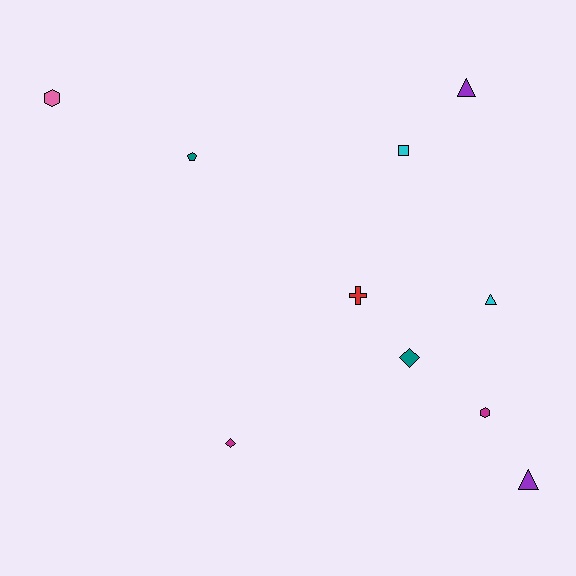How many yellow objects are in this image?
There are no yellow objects.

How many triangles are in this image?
There are 3 triangles.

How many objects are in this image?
There are 10 objects.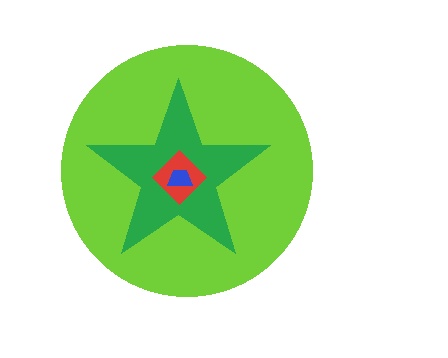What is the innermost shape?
The blue trapezoid.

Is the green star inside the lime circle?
Yes.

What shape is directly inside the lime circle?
The green star.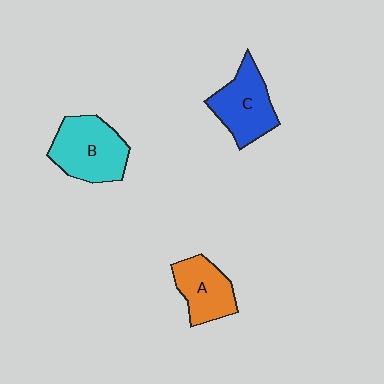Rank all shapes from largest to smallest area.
From largest to smallest: B (cyan), C (blue), A (orange).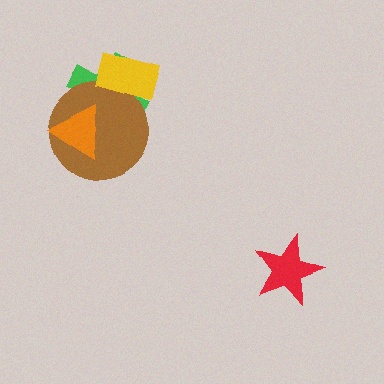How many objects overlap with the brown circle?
3 objects overlap with the brown circle.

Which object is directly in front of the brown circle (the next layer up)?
The orange triangle is directly in front of the brown circle.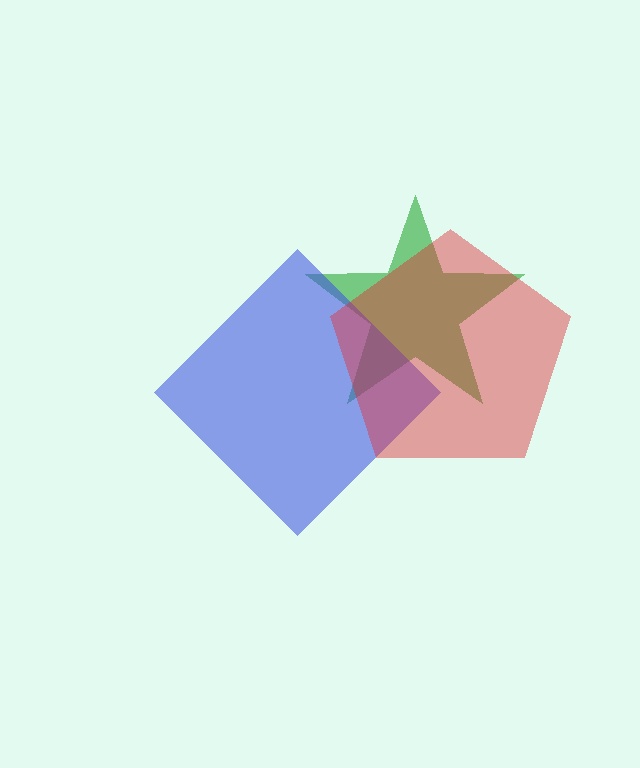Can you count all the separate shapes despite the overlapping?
Yes, there are 3 separate shapes.